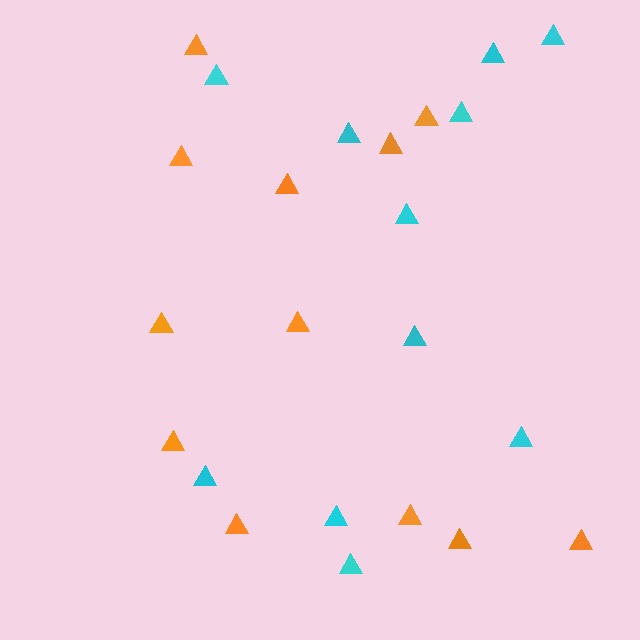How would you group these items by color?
There are 2 groups: one group of cyan triangles (11) and one group of orange triangles (12).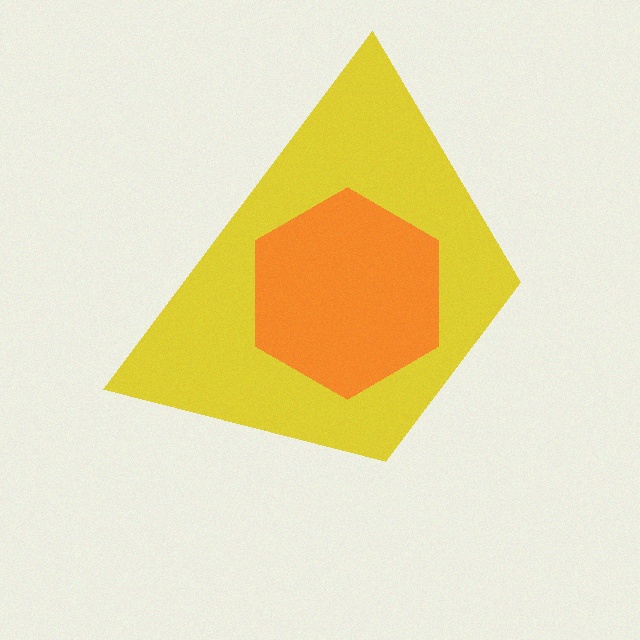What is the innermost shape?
The orange hexagon.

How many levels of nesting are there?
2.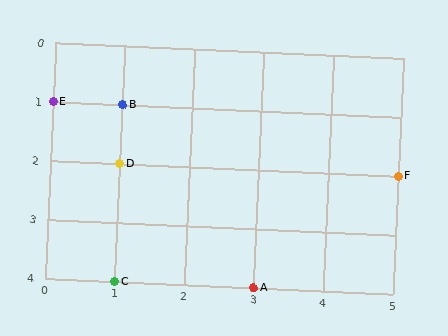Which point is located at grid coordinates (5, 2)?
Point F is at (5, 2).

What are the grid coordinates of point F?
Point F is at grid coordinates (5, 2).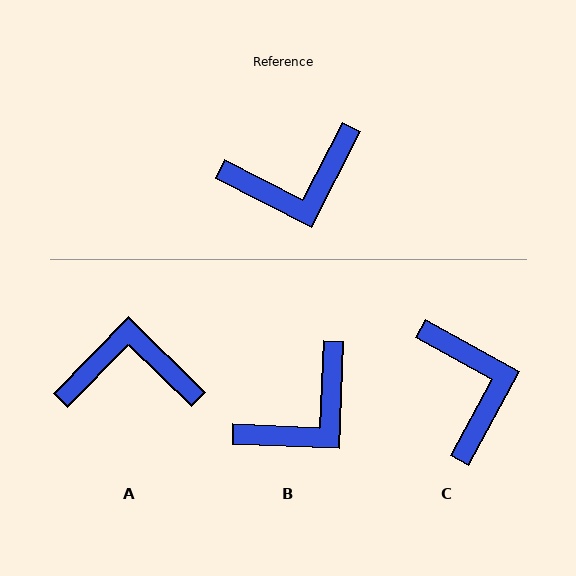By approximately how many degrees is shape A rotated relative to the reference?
Approximately 163 degrees counter-clockwise.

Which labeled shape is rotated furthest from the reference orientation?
A, about 163 degrees away.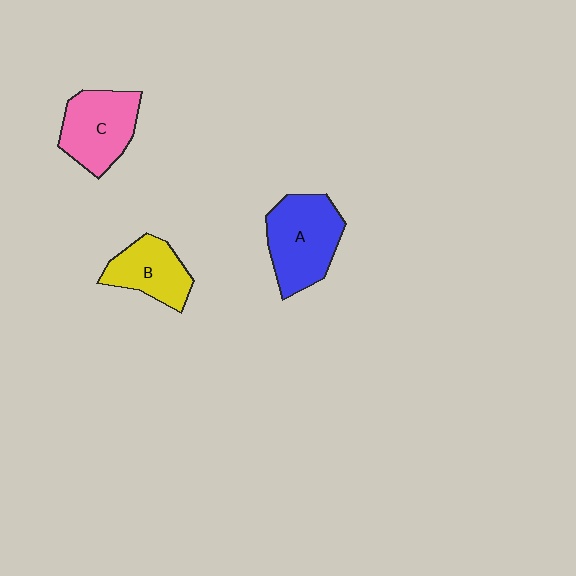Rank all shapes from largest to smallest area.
From largest to smallest: A (blue), C (pink), B (yellow).